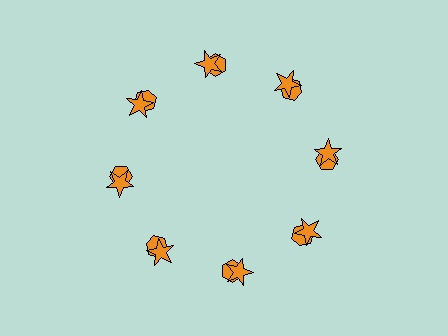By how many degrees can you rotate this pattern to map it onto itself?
The pattern maps onto itself every 45 degrees of rotation.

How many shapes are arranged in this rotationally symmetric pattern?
There are 16 shapes, arranged in 8 groups of 2.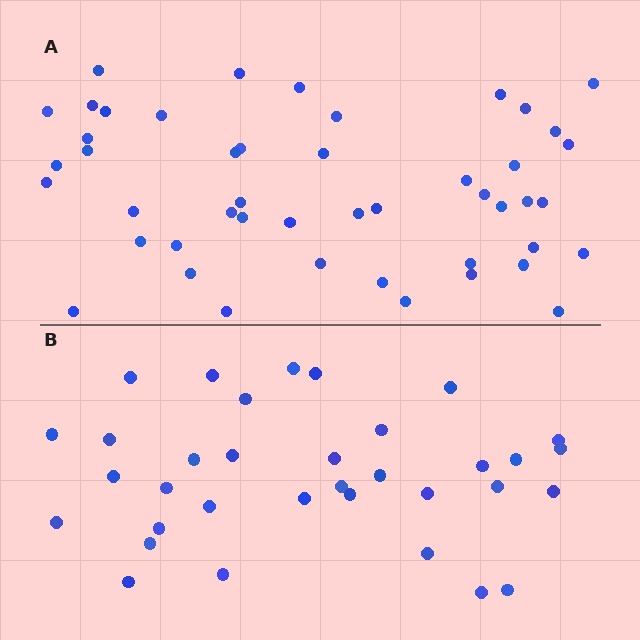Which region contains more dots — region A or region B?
Region A (the top region) has more dots.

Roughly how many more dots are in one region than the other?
Region A has approximately 15 more dots than region B.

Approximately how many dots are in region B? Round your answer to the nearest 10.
About 30 dots. (The exact count is 34, which rounds to 30.)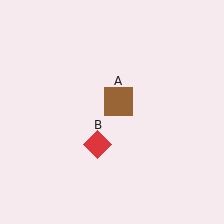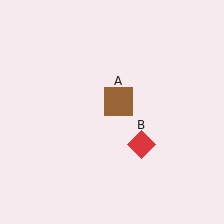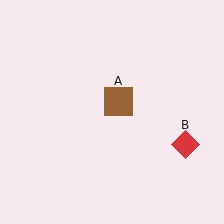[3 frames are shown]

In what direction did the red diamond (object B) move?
The red diamond (object B) moved right.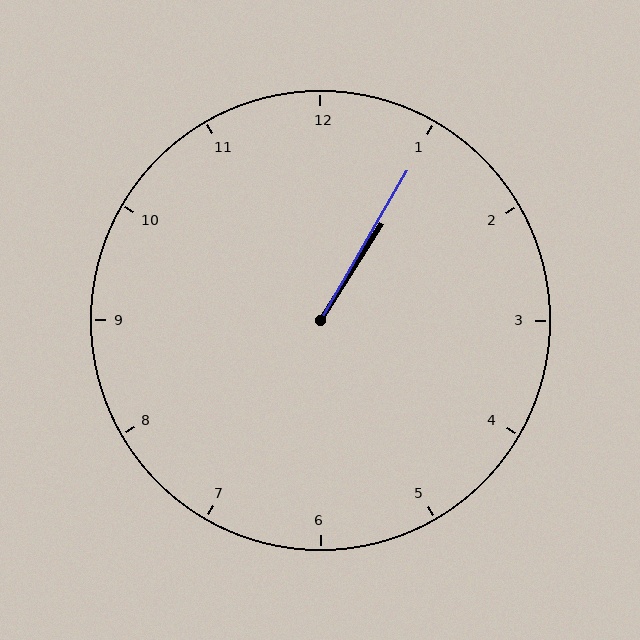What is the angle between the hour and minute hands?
Approximately 2 degrees.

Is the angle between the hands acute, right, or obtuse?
It is acute.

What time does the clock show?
1:05.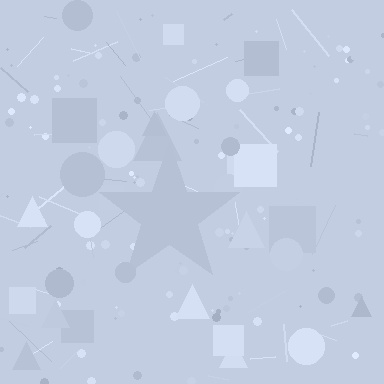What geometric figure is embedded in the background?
A star is embedded in the background.